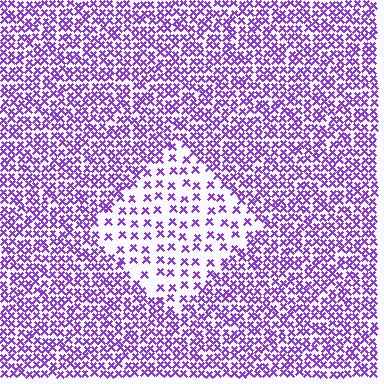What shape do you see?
I see a diamond.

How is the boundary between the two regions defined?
The boundary is defined by a change in element density (approximately 2.4x ratio). All elements are the same color, size, and shape.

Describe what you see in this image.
The image contains small purple elements arranged at two different densities. A diamond-shaped region is visible where the elements are less densely packed than the surrounding area.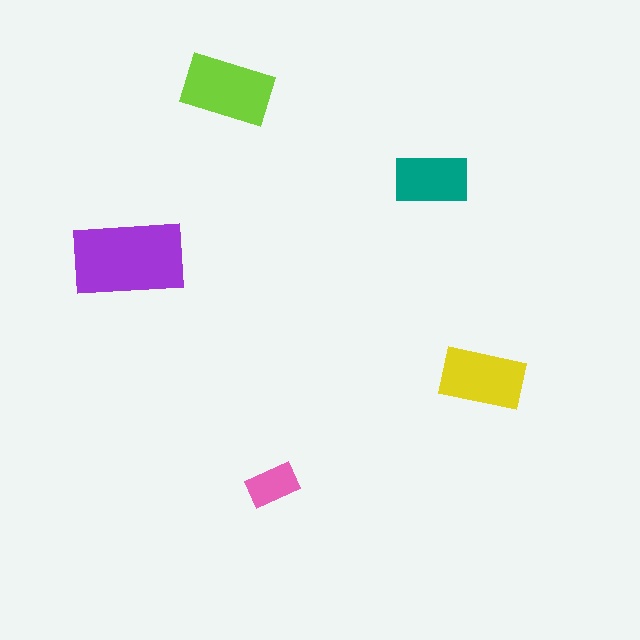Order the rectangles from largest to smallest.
the purple one, the lime one, the yellow one, the teal one, the pink one.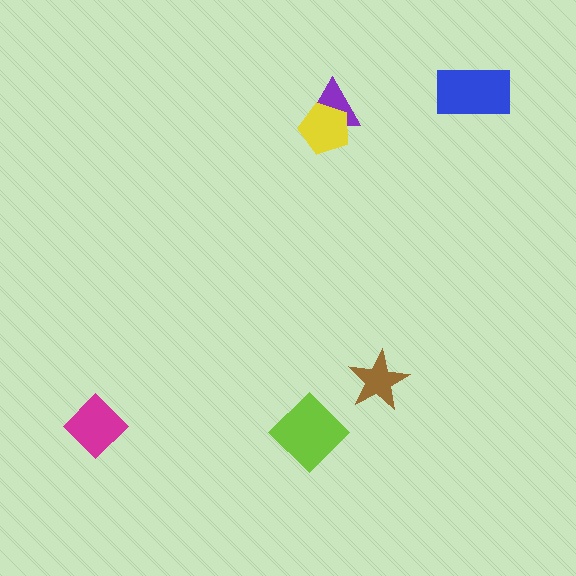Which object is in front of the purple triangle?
The yellow pentagon is in front of the purple triangle.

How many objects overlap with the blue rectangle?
0 objects overlap with the blue rectangle.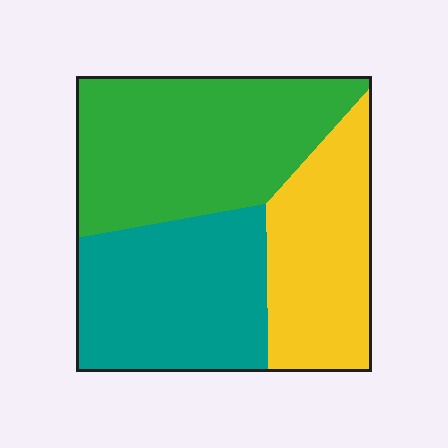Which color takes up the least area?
Yellow, at roughly 25%.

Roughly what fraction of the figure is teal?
Teal takes up about one third (1/3) of the figure.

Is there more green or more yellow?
Green.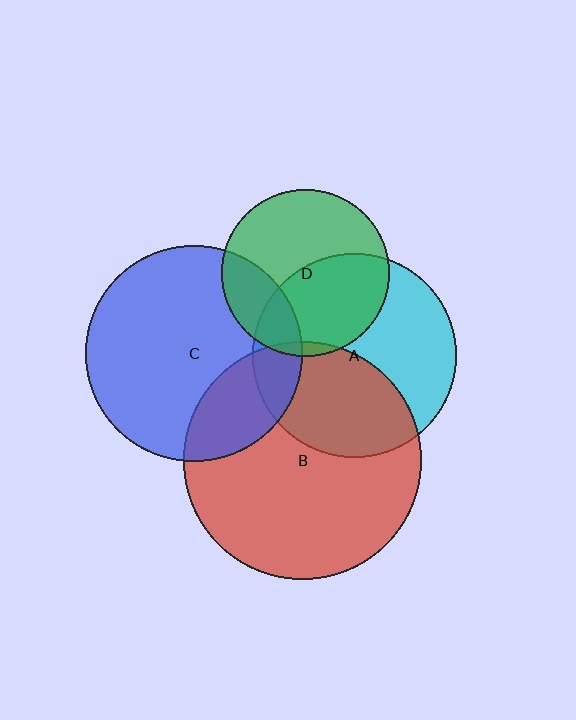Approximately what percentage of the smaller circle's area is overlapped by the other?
Approximately 25%.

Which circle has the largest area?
Circle B (red).